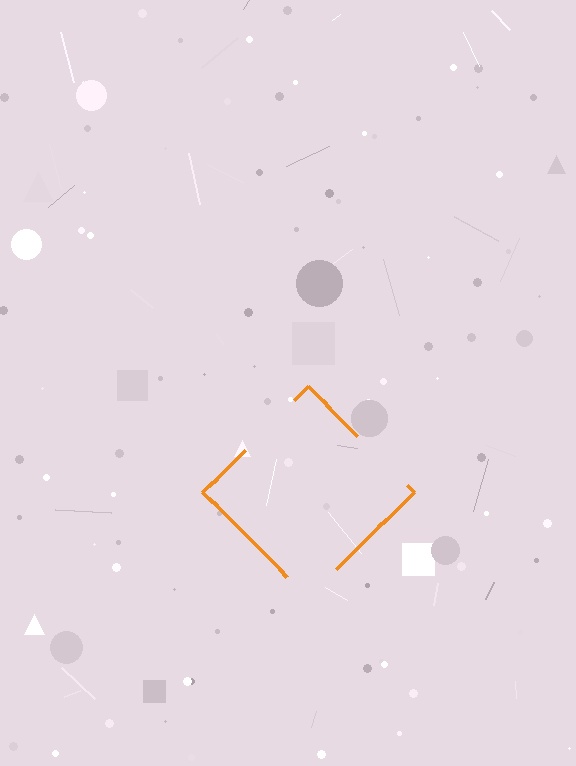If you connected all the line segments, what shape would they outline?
They would outline a diamond.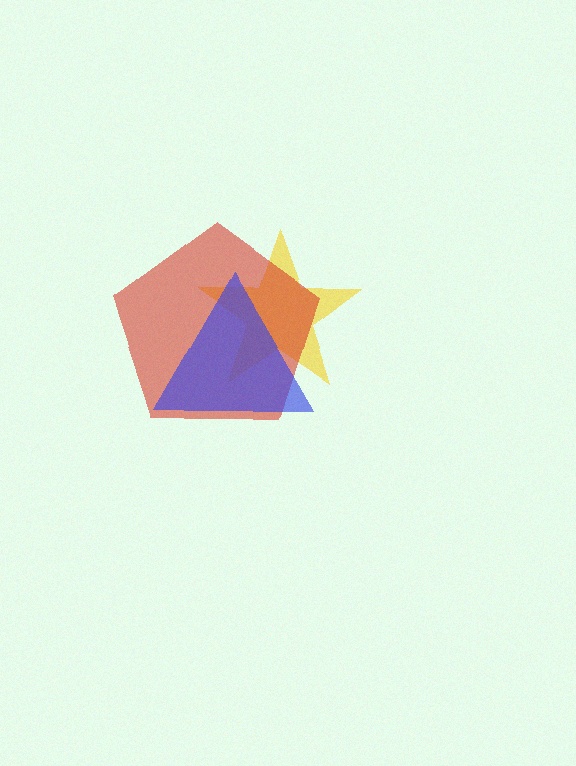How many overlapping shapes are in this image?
There are 3 overlapping shapes in the image.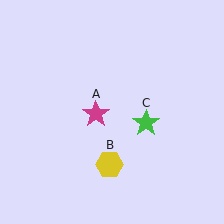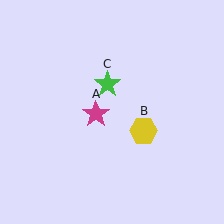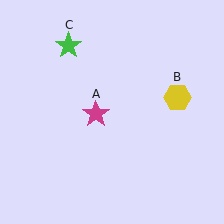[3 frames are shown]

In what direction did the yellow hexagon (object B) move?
The yellow hexagon (object B) moved up and to the right.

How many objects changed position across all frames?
2 objects changed position: yellow hexagon (object B), green star (object C).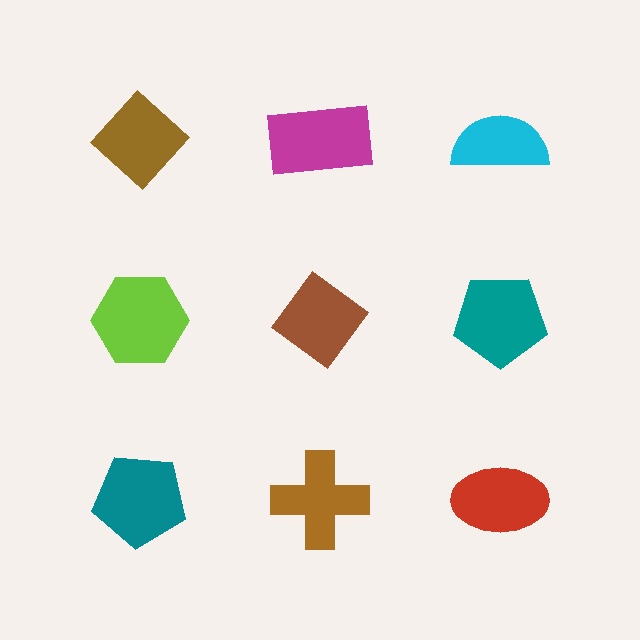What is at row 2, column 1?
A lime hexagon.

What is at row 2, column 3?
A teal pentagon.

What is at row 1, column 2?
A magenta rectangle.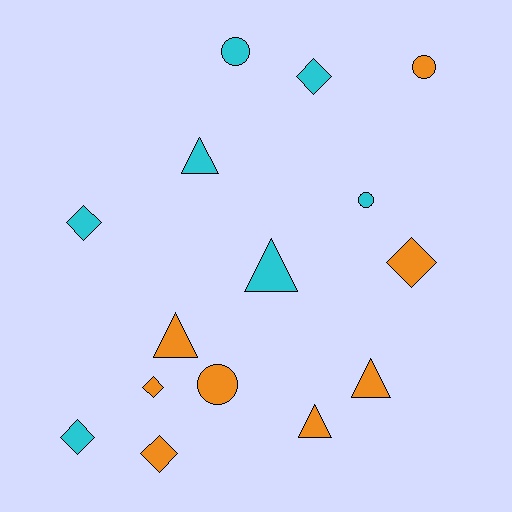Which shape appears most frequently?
Diamond, with 6 objects.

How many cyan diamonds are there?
There are 3 cyan diamonds.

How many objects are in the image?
There are 15 objects.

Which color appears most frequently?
Orange, with 8 objects.